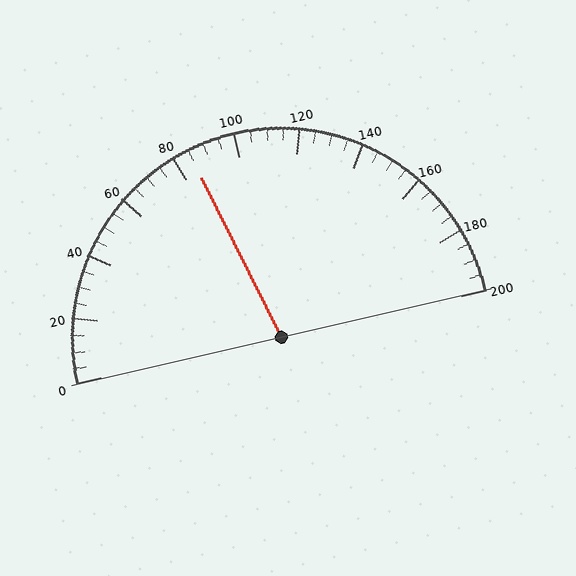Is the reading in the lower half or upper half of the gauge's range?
The reading is in the lower half of the range (0 to 200).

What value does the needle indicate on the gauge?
The needle indicates approximately 85.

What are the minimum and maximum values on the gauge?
The gauge ranges from 0 to 200.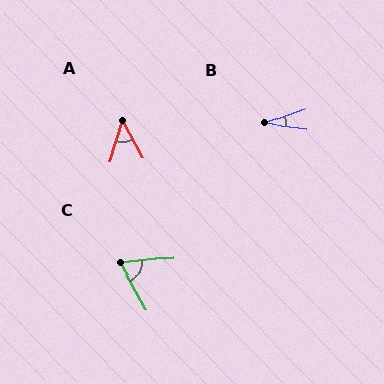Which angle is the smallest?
B, at approximately 27 degrees.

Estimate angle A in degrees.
Approximately 45 degrees.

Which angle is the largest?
C, at approximately 67 degrees.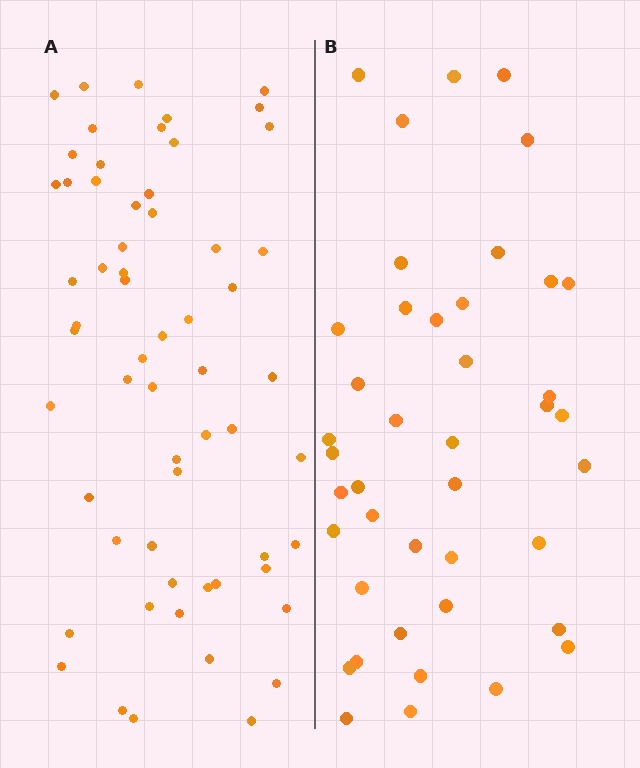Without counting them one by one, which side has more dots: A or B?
Region A (the left region) has more dots.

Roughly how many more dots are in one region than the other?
Region A has approximately 20 more dots than region B.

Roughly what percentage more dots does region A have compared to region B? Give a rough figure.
About 45% more.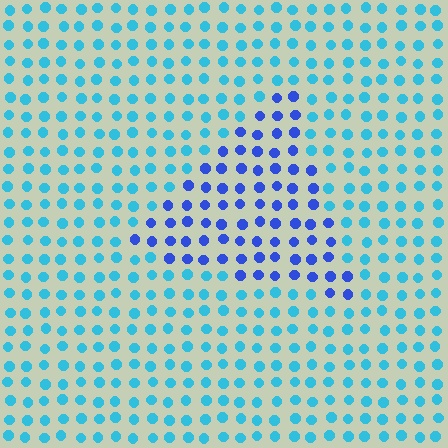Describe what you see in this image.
The image is filled with small cyan elements in a uniform arrangement. A triangle-shaped region is visible where the elements are tinted to a slightly different hue, forming a subtle color boundary.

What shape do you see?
I see a triangle.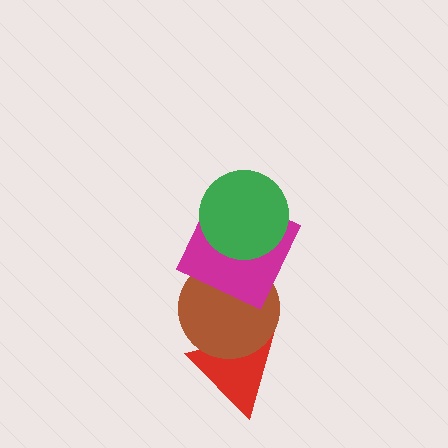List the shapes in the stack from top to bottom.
From top to bottom: the green circle, the magenta square, the brown circle, the red triangle.